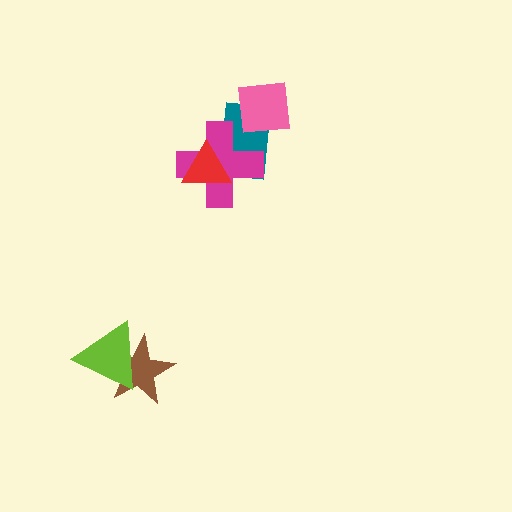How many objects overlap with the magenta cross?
2 objects overlap with the magenta cross.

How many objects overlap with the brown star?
1 object overlaps with the brown star.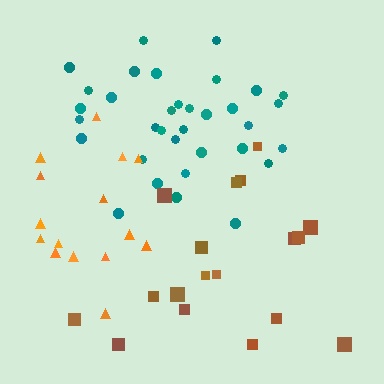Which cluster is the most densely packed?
Teal.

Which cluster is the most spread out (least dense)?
Brown.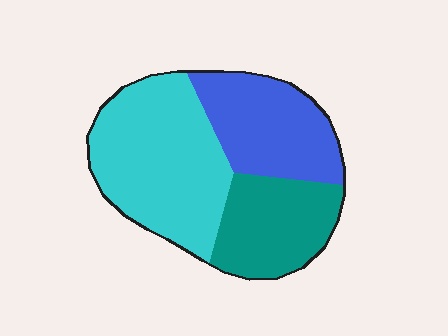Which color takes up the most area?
Cyan, at roughly 45%.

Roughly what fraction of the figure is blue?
Blue covers 29% of the figure.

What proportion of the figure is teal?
Teal covers about 25% of the figure.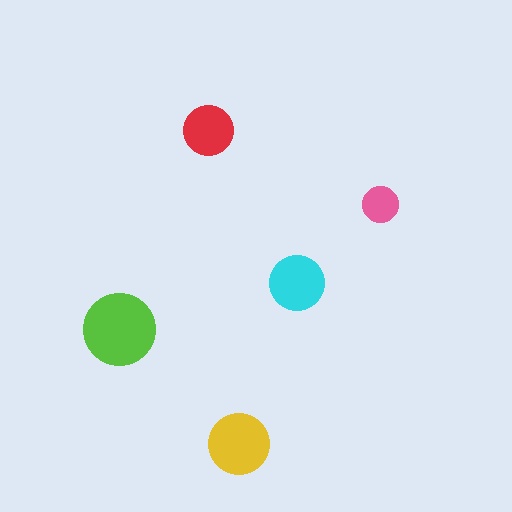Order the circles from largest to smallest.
the lime one, the yellow one, the cyan one, the red one, the pink one.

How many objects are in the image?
There are 5 objects in the image.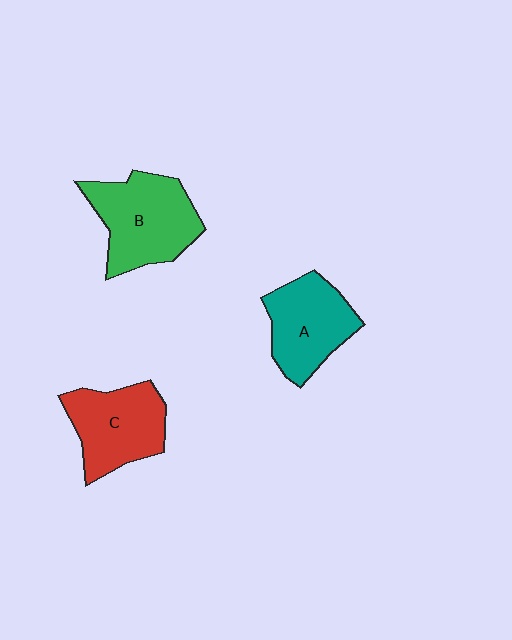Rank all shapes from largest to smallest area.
From largest to smallest: B (green), C (red), A (teal).